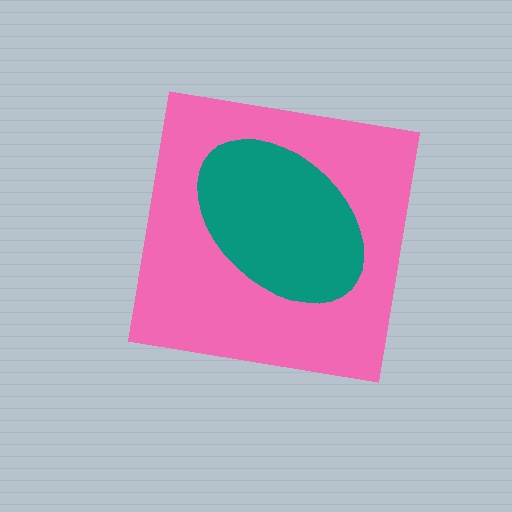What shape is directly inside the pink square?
The teal ellipse.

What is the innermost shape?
The teal ellipse.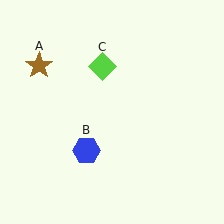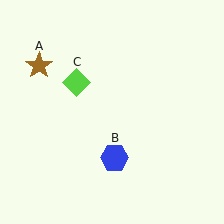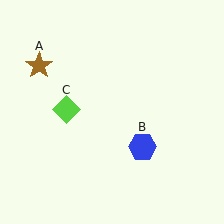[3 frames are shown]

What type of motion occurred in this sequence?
The blue hexagon (object B), lime diamond (object C) rotated counterclockwise around the center of the scene.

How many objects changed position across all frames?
2 objects changed position: blue hexagon (object B), lime diamond (object C).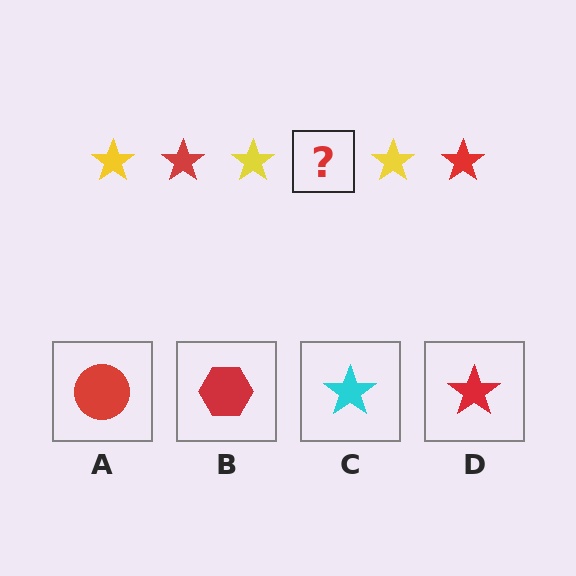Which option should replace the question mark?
Option D.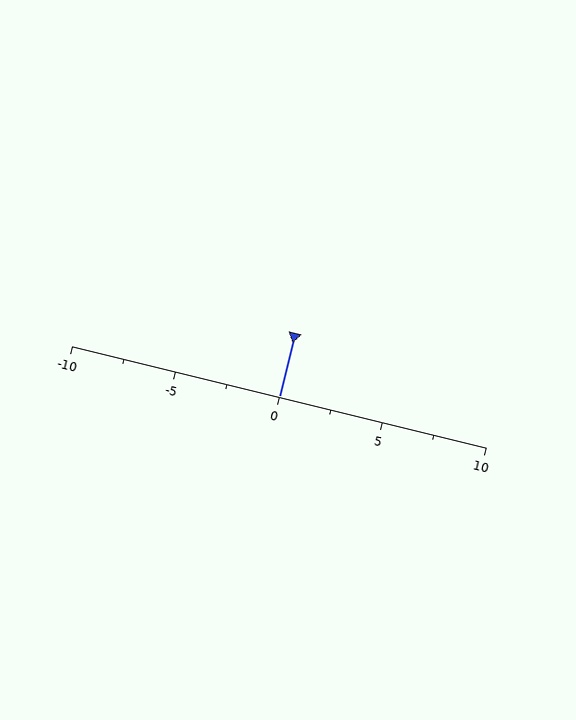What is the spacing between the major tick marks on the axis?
The major ticks are spaced 5 apart.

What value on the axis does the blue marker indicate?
The marker indicates approximately 0.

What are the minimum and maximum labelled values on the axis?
The axis runs from -10 to 10.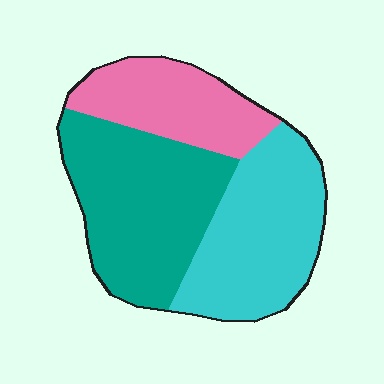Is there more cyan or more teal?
Teal.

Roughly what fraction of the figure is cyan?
Cyan covers around 35% of the figure.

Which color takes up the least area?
Pink, at roughly 25%.